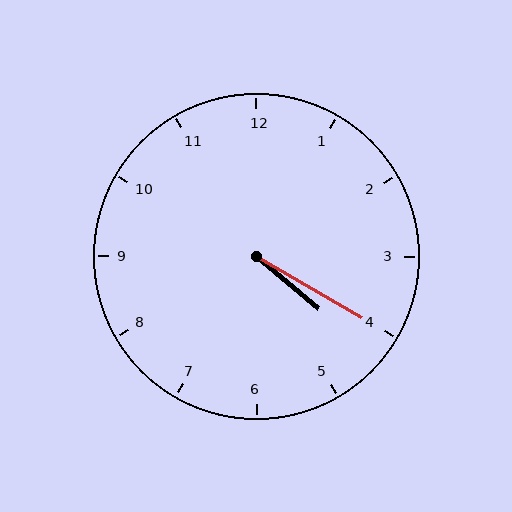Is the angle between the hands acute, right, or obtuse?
It is acute.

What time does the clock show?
4:20.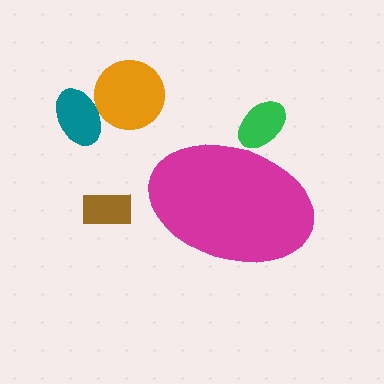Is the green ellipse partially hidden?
Yes, the green ellipse is partially hidden behind the magenta ellipse.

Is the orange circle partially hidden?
No, the orange circle is fully visible.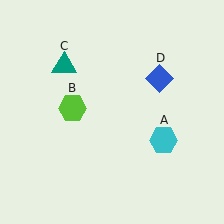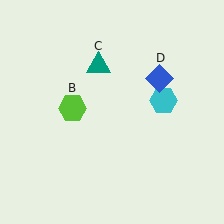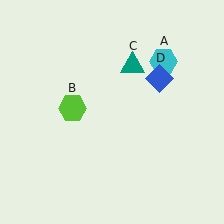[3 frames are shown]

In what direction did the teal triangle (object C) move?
The teal triangle (object C) moved right.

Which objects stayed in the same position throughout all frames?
Lime hexagon (object B) and blue diamond (object D) remained stationary.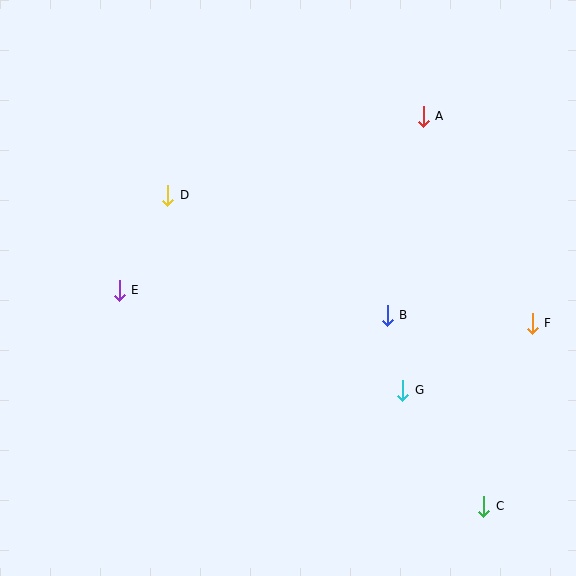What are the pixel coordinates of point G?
Point G is at (403, 390).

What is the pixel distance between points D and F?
The distance between D and F is 386 pixels.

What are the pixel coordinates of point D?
Point D is at (168, 195).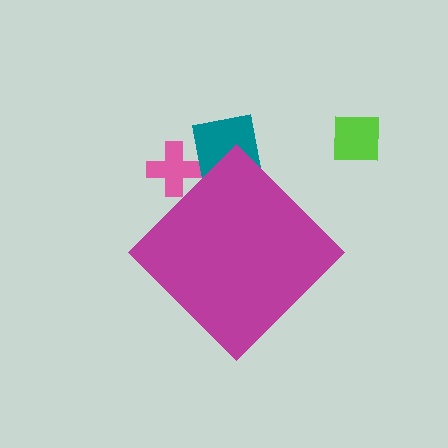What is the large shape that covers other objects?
A magenta diamond.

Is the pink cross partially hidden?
Yes, the pink cross is partially hidden behind the magenta diamond.